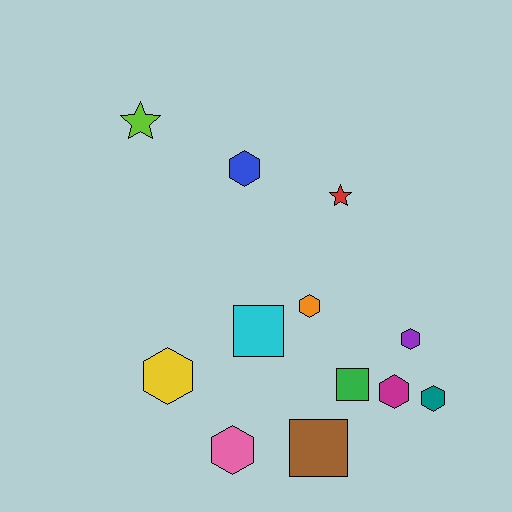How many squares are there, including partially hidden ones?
There are 3 squares.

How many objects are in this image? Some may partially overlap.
There are 12 objects.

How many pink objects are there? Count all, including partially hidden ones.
There is 1 pink object.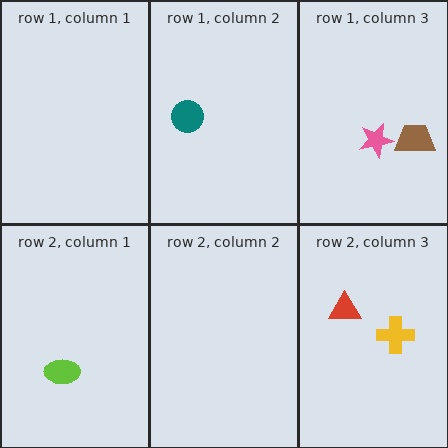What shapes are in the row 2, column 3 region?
The red triangle, the yellow cross.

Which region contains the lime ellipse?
The row 2, column 1 region.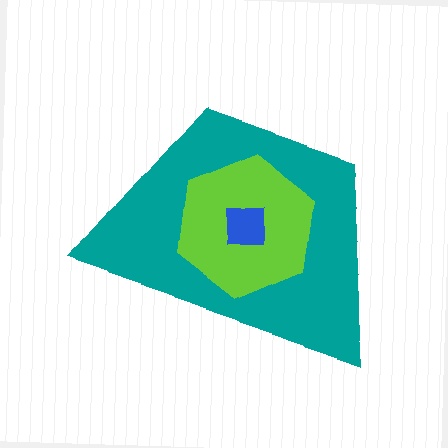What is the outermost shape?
The teal trapezoid.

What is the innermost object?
The blue square.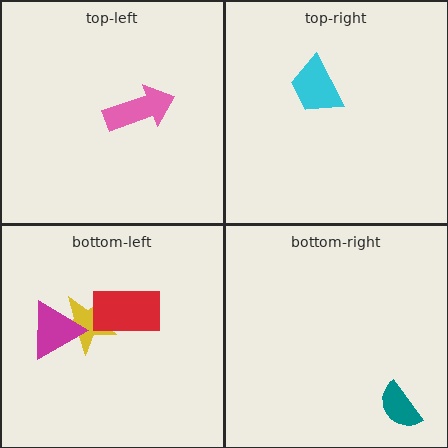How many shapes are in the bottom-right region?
1.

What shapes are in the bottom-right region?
The teal semicircle.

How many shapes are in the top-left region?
1.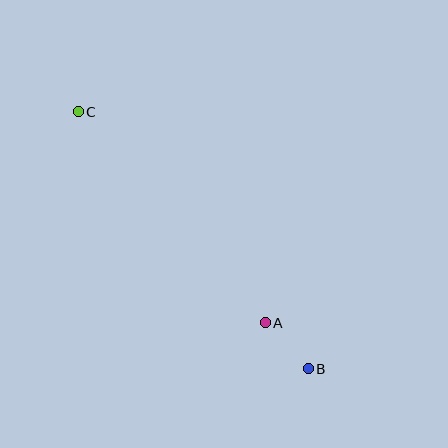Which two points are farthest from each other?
Points B and C are farthest from each other.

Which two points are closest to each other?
Points A and B are closest to each other.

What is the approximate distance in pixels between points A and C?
The distance between A and C is approximately 282 pixels.